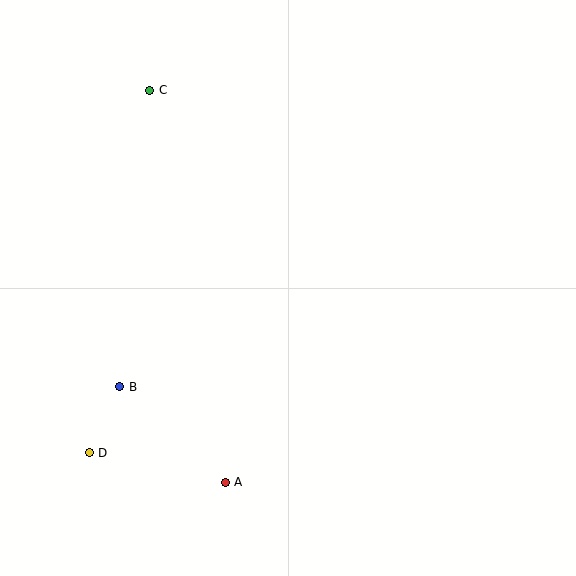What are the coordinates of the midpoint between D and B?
The midpoint between D and B is at (105, 420).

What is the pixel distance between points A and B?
The distance between A and B is 142 pixels.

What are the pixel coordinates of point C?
Point C is at (150, 90).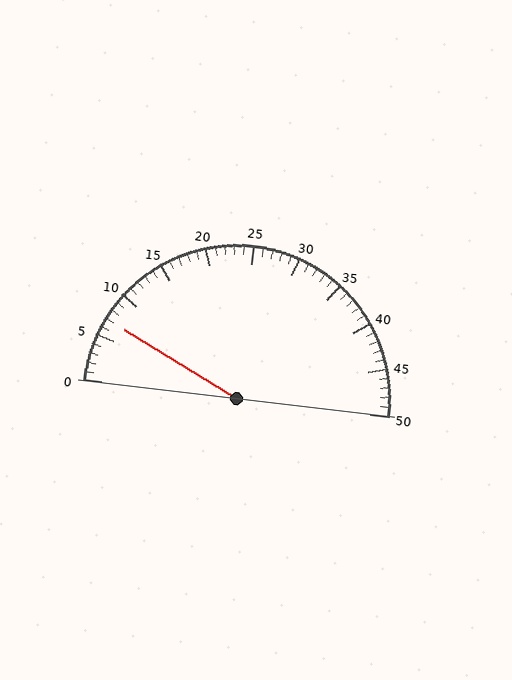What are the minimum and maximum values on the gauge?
The gauge ranges from 0 to 50.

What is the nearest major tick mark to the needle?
The nearest major tick mark is 5.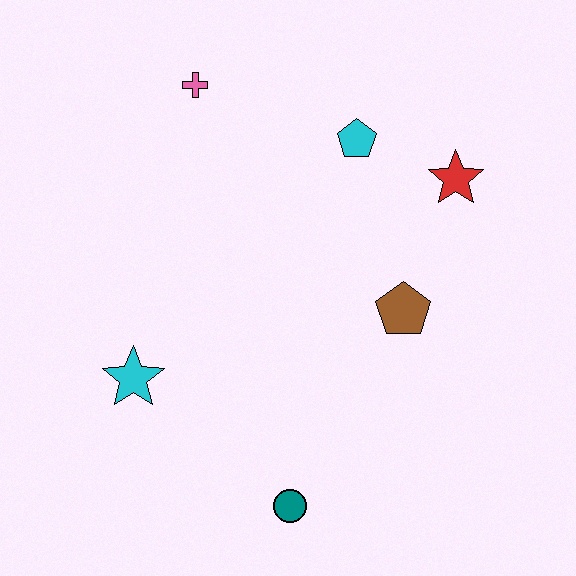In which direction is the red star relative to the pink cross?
The red star is to the right of the pink cross.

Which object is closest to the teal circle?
The cyan star is closest to the teal circle.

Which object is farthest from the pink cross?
The teal circle is farthest from the pink cross.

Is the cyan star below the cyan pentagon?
Yes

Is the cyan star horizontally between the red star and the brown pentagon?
No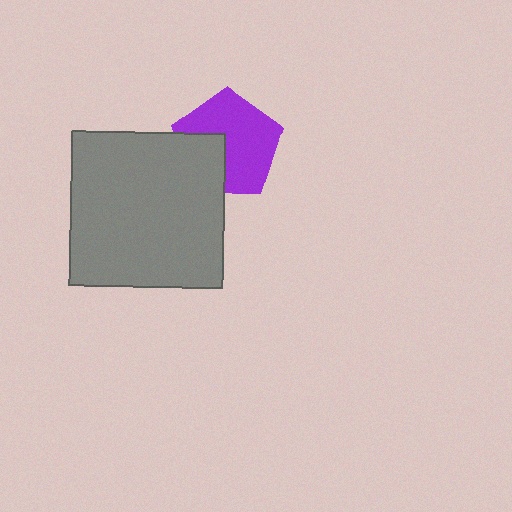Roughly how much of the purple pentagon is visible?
Most of it is visible (roughly 69%).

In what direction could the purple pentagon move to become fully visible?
The purple pentagon could move toward the upper-right. That would shift it out from behind the gray square entirely.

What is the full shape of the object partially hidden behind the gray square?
The partially hidden object is a purple pentagon.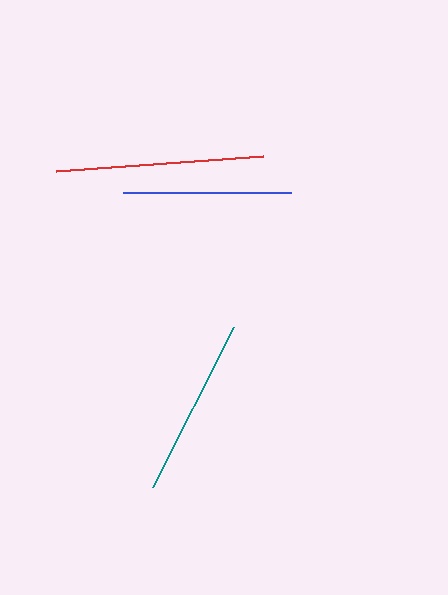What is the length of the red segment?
The red segment is approximately 207 pixels long.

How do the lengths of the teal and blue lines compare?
The teal and blue lines are approximately the same length.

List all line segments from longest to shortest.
From longest to shortest: red, teal, blue.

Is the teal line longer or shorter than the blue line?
The teal line is longer than the blue line.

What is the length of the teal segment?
The teal segment is approximately 180 pixels long.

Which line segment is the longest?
The red line is the longest at approximately 207 pixels.